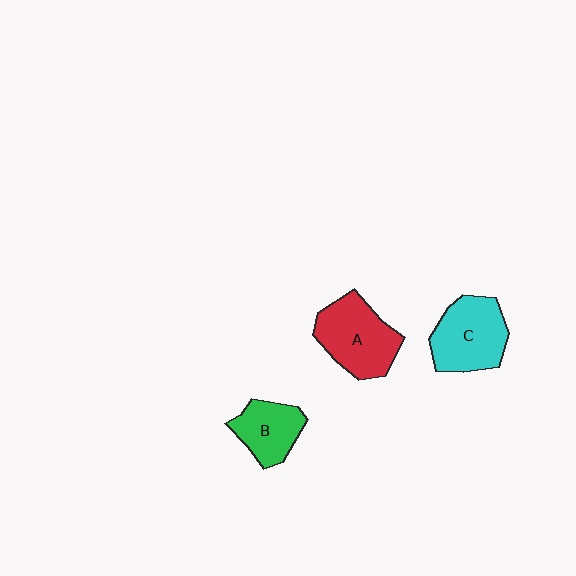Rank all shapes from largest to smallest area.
From largest to smallest: A (red), C (cyan), B (green).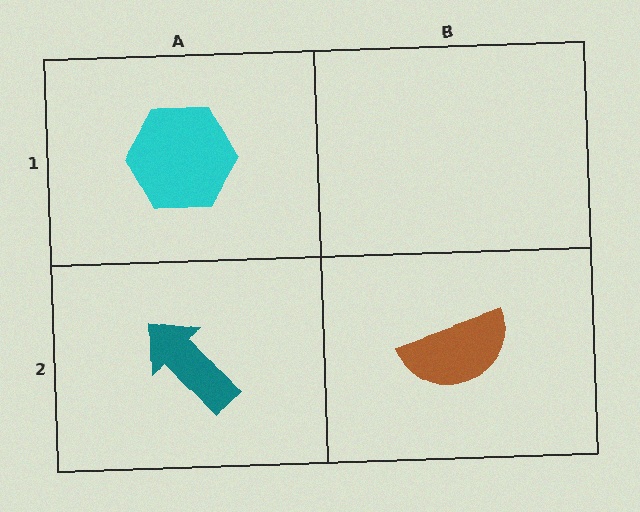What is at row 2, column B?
A brown semicircle.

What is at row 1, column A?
A cyan hexagon.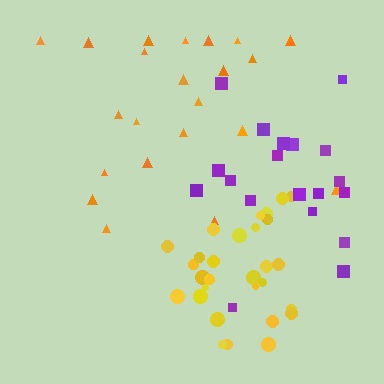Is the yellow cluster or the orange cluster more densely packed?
Yellow.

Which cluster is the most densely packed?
Yellow.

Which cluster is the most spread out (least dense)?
Orange.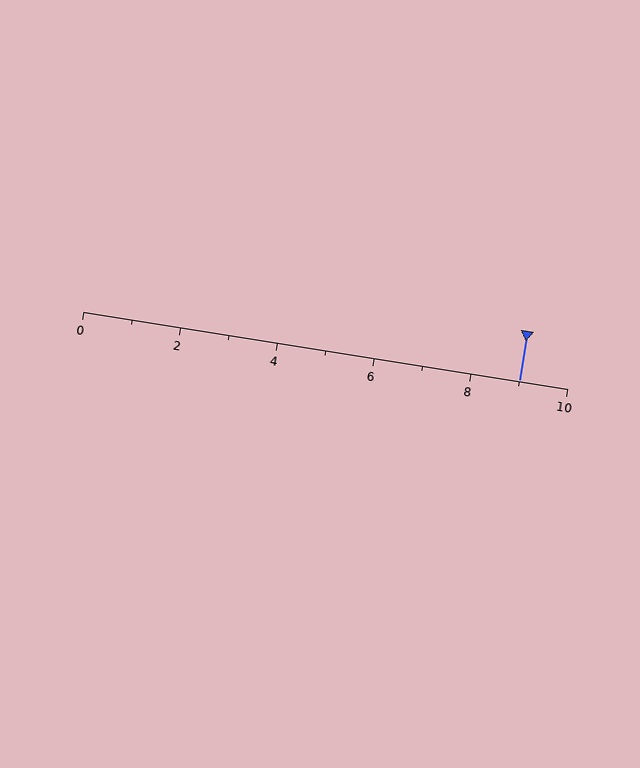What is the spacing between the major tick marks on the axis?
The major ticks are spaced 2 apart.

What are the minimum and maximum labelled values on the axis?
The axis runs from 0 to 10.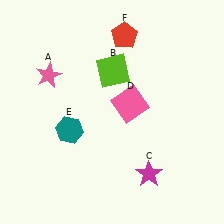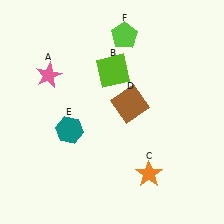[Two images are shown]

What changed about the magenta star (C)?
In Image 1, C is magenta. In Image 2, it changed to orange.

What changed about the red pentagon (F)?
In Image 1, F is red. In Image 2, it changed to lime.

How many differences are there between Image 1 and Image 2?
There are 3 differences between the two images.